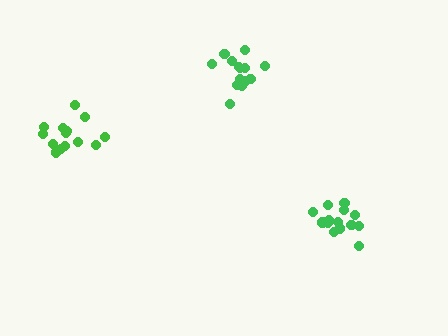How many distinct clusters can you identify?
There are 3 distinct clusters.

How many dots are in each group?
Group 1: 16 dots, Group 2: 15 dots, Group 3: 14 dots (45 total).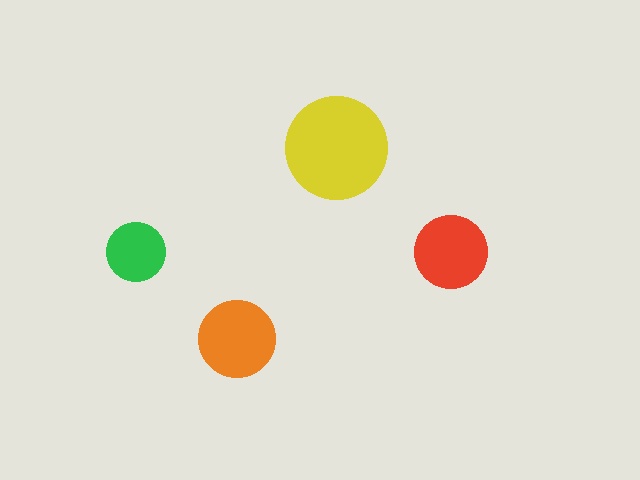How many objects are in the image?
There are 4 objects in the image.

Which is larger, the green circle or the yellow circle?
The yellow one.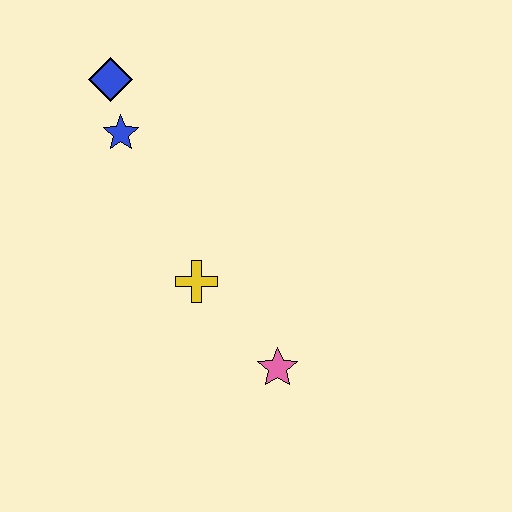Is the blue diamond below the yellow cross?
No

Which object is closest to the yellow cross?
The pink star is closest to the yellow cross.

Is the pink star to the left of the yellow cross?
No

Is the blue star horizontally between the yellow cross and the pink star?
No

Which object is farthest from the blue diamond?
The pink star is farthest from the blue diamond.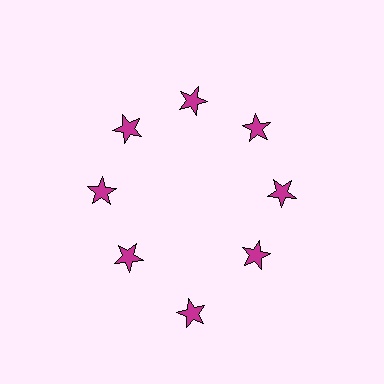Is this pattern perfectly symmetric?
No. The 8 magenta stars are arranged in a ring, but one element near the 6 o'clock position is pushed outward from the center, breaking the 8-fold rotational symmetry.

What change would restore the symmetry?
The symmetry would be restored by moving it inward, back onto the ring so that all 8 stars sit at equal angles and equal distance from the center.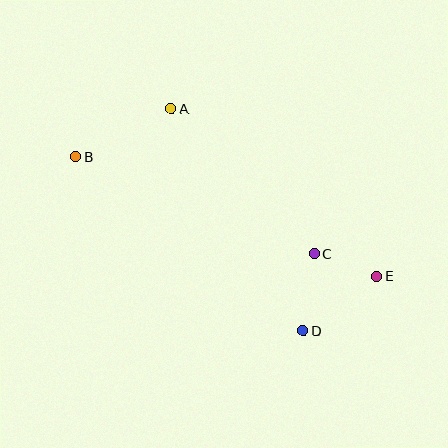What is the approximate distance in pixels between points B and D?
The distance between B and D is approximately 287 pixels.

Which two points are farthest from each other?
Points B and E are farthest from each other.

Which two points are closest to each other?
Points C and E are closest to each other.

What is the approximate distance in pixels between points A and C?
The distance between A and C is approximately 203 pixels.